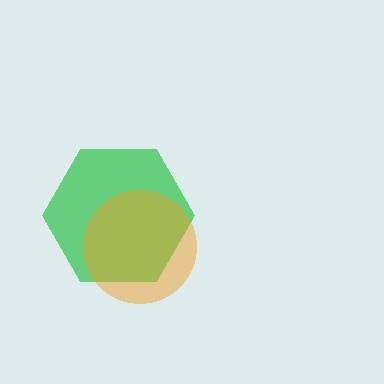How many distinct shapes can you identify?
There are 2 distinct shapes: a green hexagon, an orange circle.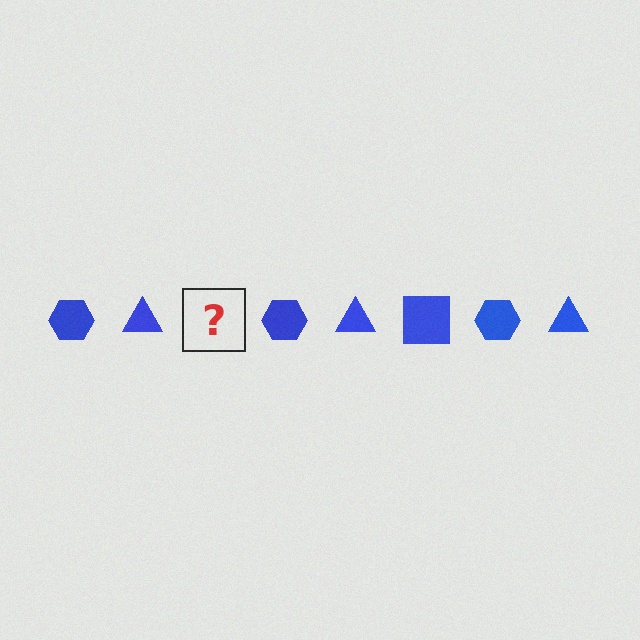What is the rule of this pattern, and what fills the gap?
The rule is that the pattern cycles through hexagon, triangle, square shapes in blue. The gap should be filled with a blue square.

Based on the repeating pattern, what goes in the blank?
The blank should be a blue square.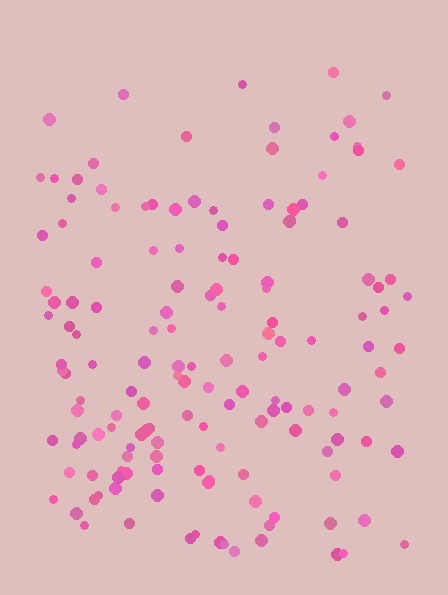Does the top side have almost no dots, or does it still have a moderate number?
Still a moderate number, just noticeably fewer than the bottom.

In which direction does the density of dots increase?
From top to bottom, with the bottom side densest.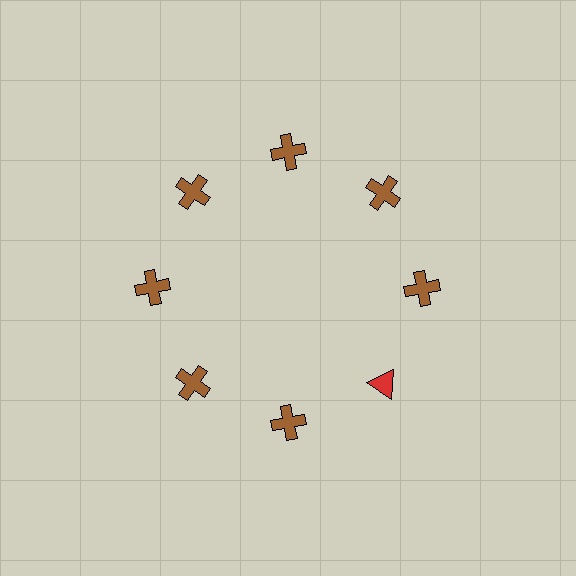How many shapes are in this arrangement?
There are 8 shapes arranged in a ring pattern.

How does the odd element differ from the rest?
It differs in both color (red instead of brown) and shape (triangle instead of cross).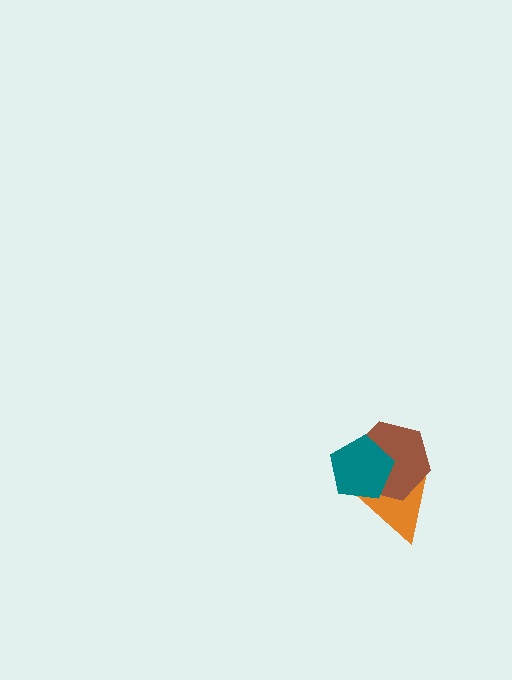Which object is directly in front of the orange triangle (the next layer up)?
The brown hexagon is directly in front of the orange triangle.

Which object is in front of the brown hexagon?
The teal pentagon is in front of the brown hexagon.